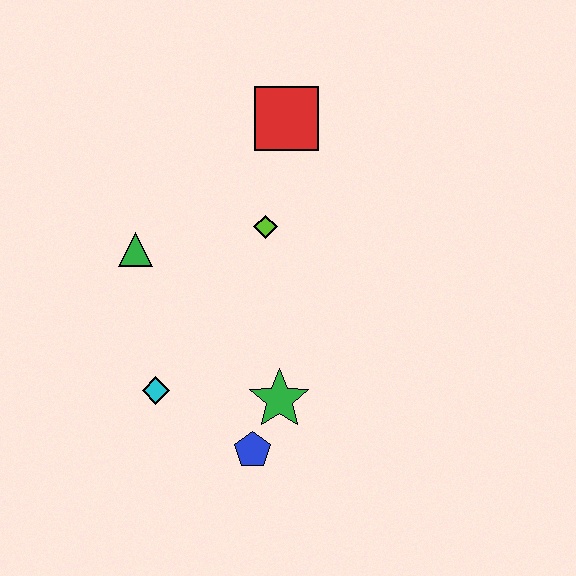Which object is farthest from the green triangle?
The blue pentagon is farthest from the green triangle.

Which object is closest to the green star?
The blue pentagon is closest to the green star.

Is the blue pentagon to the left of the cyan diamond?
No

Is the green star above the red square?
No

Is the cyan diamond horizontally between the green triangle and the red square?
Yes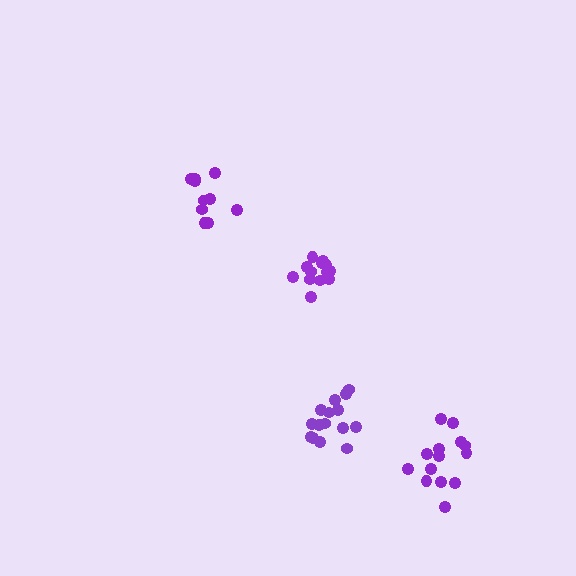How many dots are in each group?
Group 1: 10 dots, Group 2: 15 dots, Group 3: 14 dots, Group 4: 13 dots (52 total).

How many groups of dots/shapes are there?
There are 4 groups.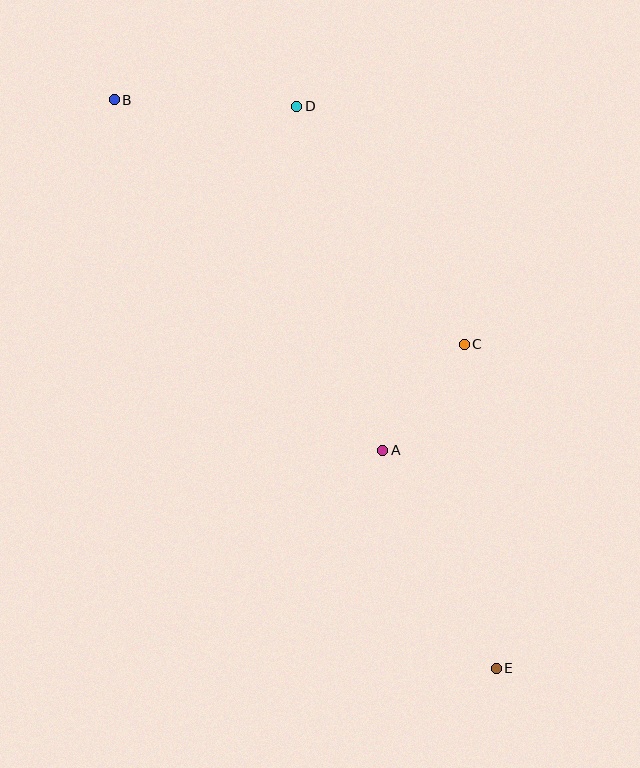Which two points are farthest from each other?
Points B and E are farthest from each other.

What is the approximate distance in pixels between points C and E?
The distance between C and E is approximately 326 pixels.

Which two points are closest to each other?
Points A and C are closest to each other.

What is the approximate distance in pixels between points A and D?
The distance between A and D is approximately 354 pixels.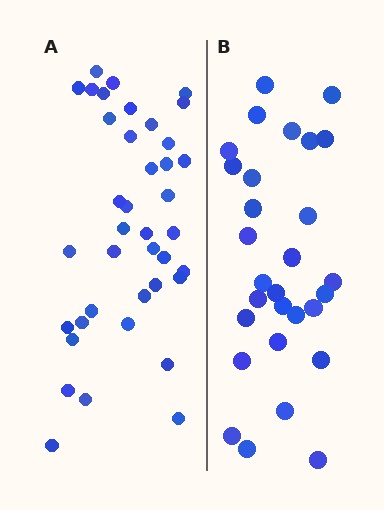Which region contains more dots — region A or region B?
Region A (the left region) has more dots.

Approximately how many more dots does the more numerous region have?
Region A has roughly 10 or so more dots than region B.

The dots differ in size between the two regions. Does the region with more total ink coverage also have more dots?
No. Region B has more total ink coverage because its dots are larger, but region A actually contains more individual dots. Total area can be misleading — the number of items is what matters here.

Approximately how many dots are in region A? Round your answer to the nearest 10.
About 40 dots. (The exact count is 39, which rounds to 40.)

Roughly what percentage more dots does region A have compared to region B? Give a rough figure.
About 35% more.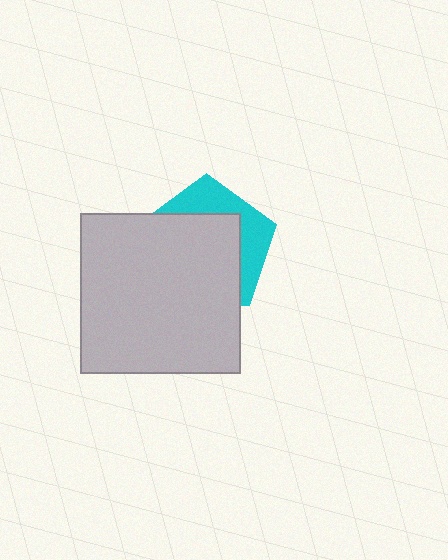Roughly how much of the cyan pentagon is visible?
A small part of it is visible (roughly 34%).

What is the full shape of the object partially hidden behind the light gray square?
The partially hidden object is a cyan pentagon.